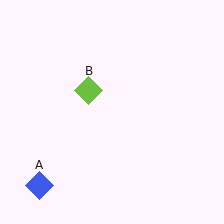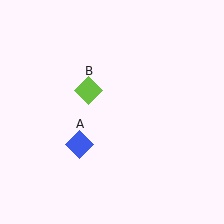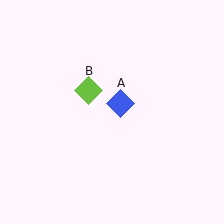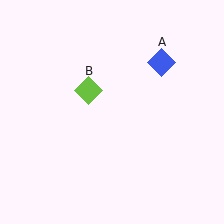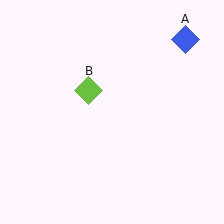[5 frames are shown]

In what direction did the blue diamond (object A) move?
The blue diamond (object A) moved up and to the right.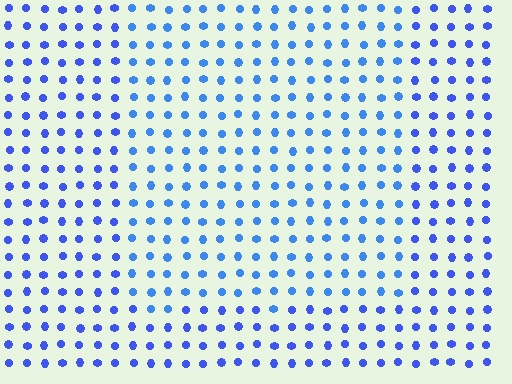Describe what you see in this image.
The image is filled with small blue elements in a uniform arrangement. A rectangle-shaped region is visible where the elements are tinted to a slightly different hue, forming a subtle color boundary.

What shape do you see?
I see a rectangle.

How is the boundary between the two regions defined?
The boundary is defined purely by a slight shift in hue (about 18 degrees). Spacing, size, and orientation are identical on both sides.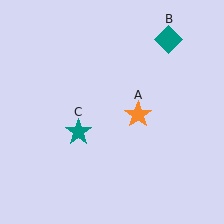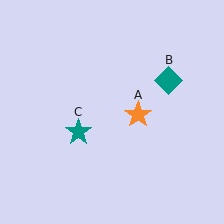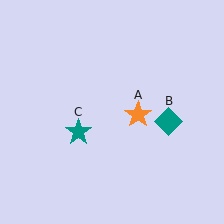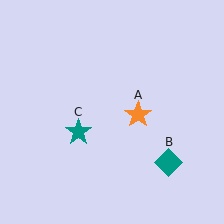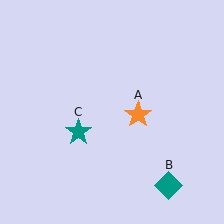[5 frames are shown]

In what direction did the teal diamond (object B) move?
The teal diamond (object B) moved down.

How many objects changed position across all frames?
1 object changed position: teal diamond (object B).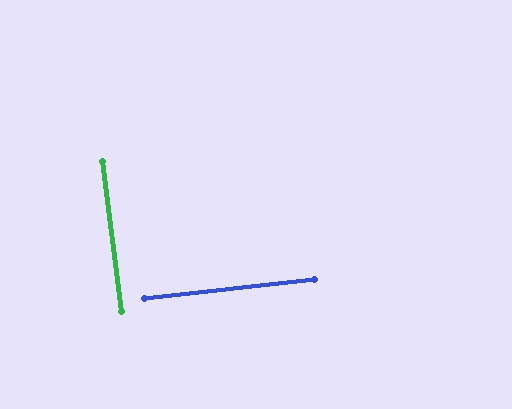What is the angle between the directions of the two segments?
Approximately 89 degrees.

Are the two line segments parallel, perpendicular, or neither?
Perpendicular — they meet at approximately 89°.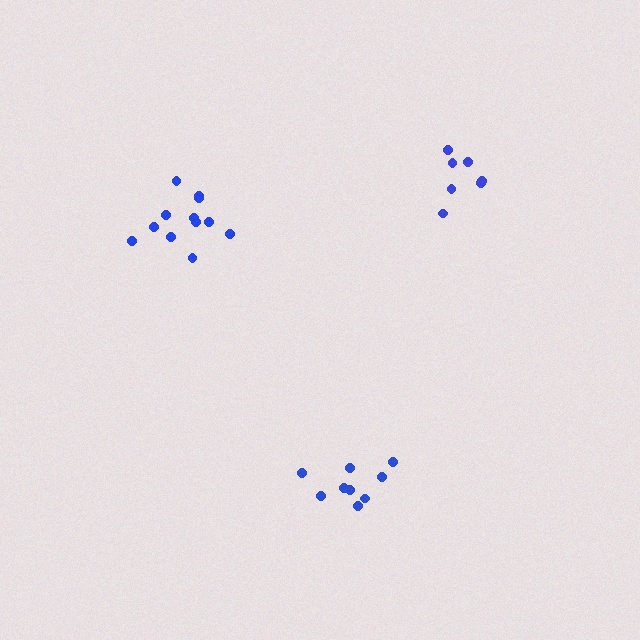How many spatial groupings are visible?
There are 3 spatial groupings.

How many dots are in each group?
Group 1: 7 dots, Group 2: 9 dots, Group 3: 12 dots (28 total).